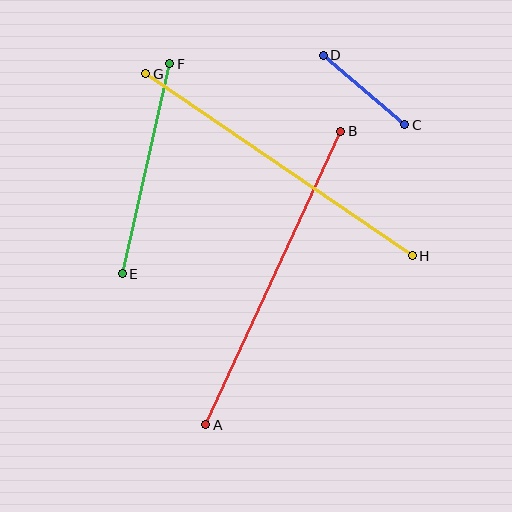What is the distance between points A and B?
The distance is approximately 323 pixels.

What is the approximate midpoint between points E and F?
The midpoint is at approximately (146, 169) pixels.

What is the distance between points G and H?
The distance is approximately 323 pixels.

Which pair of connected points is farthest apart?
Points A and B are farthest apart.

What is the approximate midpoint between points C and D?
The midpoint is at approximately (364, 90) pixels.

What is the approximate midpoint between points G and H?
The midpoint is at approximately (279, 165) pixels.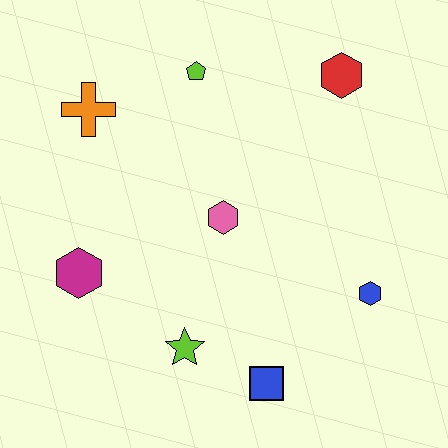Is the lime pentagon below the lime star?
No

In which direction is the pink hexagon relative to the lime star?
The pink hexagon is above the lime star.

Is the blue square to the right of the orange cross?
Yes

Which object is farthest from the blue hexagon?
The orange cross is farthest from the blue hexagon.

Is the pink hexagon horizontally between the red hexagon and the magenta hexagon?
Yes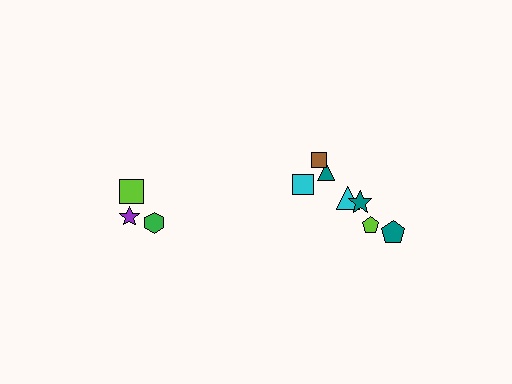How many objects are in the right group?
There are 7 objects.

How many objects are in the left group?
There are 3 objects.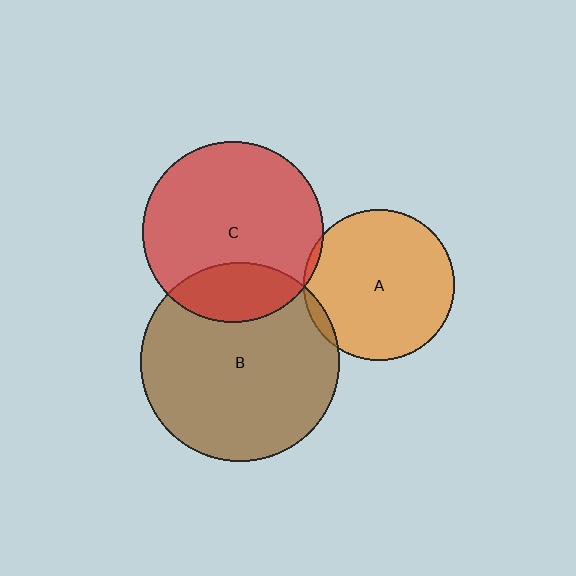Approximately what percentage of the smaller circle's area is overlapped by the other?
Approximately 5%.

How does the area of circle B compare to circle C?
Approximately 1.2 times.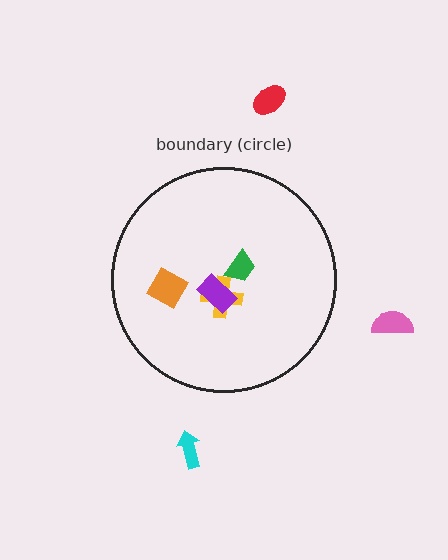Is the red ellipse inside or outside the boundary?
Outside.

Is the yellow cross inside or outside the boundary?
Inside.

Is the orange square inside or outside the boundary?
Inside.